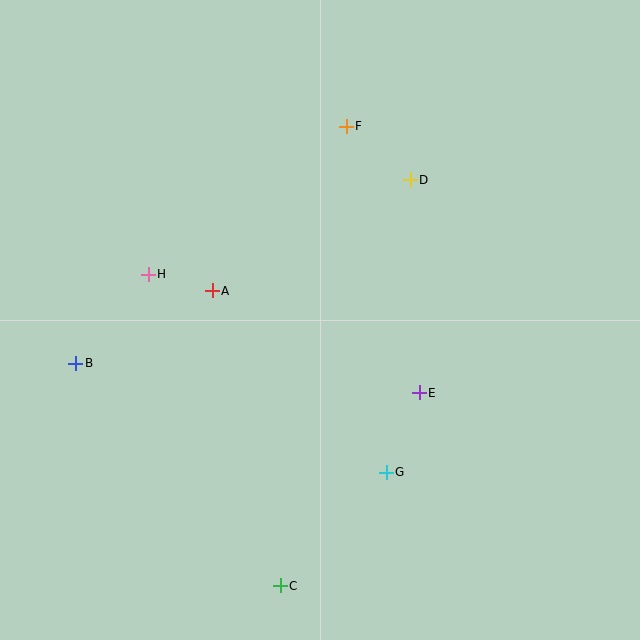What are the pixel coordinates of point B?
Point B is at (76, 363).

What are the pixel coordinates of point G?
Point G is at (386, 472).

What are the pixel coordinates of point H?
Point H is at (148, 274).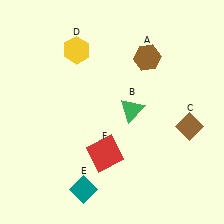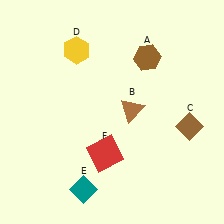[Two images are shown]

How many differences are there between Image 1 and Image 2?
There is 1 difference between the two images.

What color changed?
The triangle (B) changed from green in Image 1 to brown in Image 2.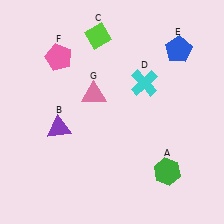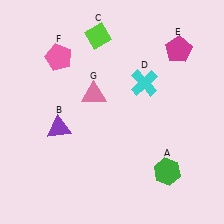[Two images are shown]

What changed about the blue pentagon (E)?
In Image 1, E is blue. In Image 2, it changed to magenta.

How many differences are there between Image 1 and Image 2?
There is 1 difference between the two images.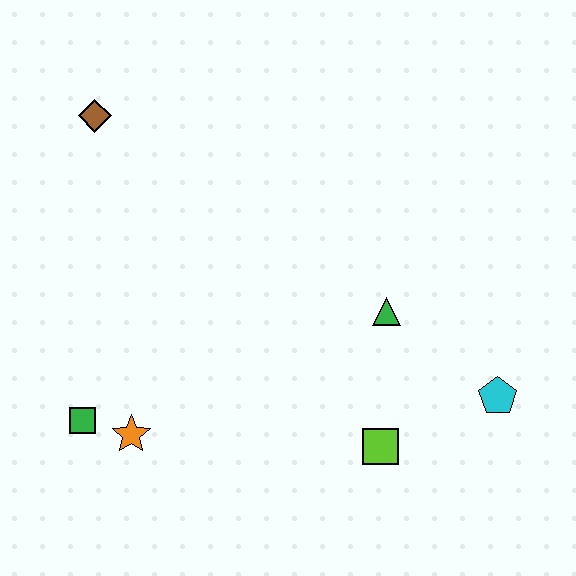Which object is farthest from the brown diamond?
The cyan pentagon is farthest from the brown diamond.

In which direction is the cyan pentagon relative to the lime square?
The cyan pentagon is to the right of the lime square.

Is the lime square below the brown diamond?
Yes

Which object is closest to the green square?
The orange star is closest to the green square.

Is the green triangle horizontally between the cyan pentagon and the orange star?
Yes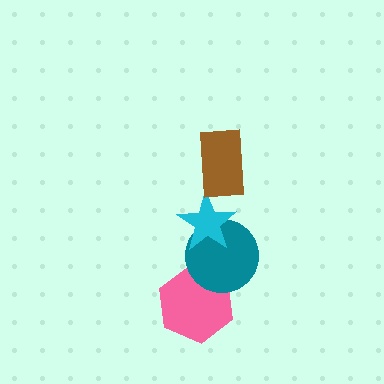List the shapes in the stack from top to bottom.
From top to bottom: the brown rectangle, the cyan star, the teal circle, the pink hexagon.